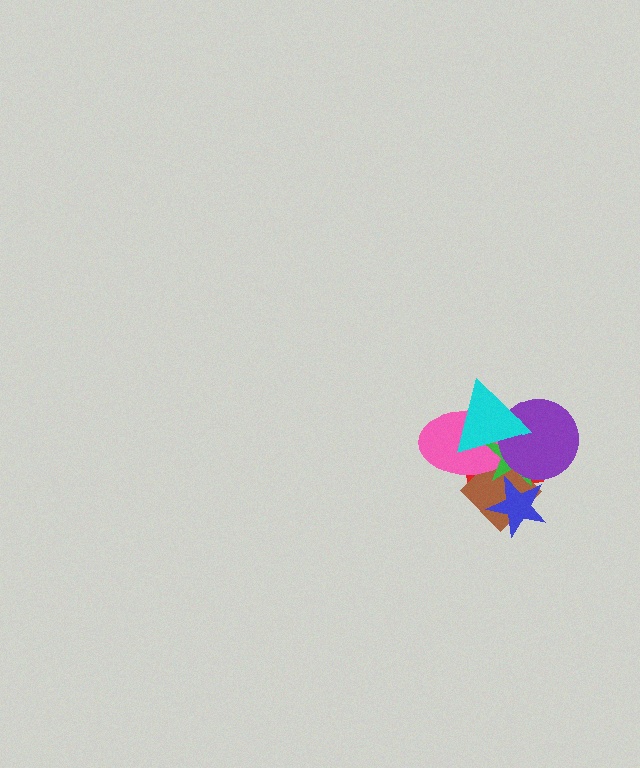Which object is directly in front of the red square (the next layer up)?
The brown diamond is directly in front of the red square.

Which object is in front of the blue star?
The green star is in front of the blue star.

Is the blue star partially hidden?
Yes, it is partially covered by another shape.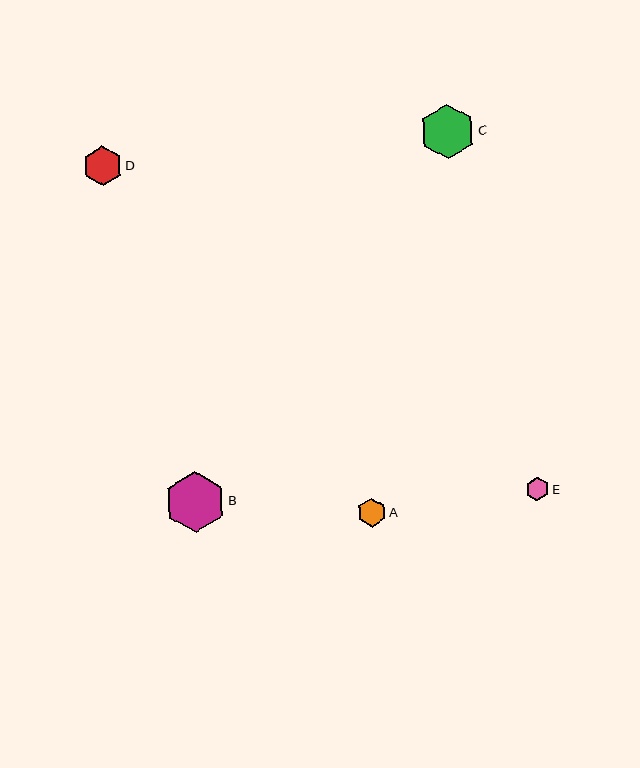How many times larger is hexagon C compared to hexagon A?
Hexagon C is approximately 1.9 times the size of hexagon A.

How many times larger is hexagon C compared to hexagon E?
Hexagon C is approximately 2.3 times the size of hexagon E.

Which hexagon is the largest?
Hexagon B is the largest with a size of approximately 61 pixels.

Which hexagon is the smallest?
Hexagon E is the smallest with a size of approximately 24 pixels.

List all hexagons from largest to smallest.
From largest to smallest: B, C, D, A, E.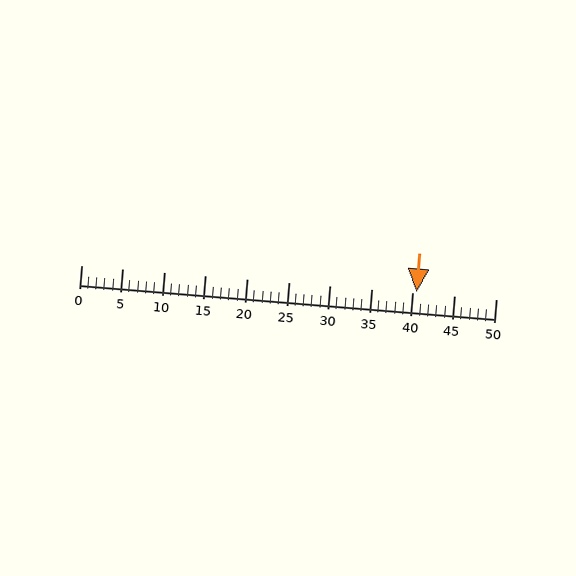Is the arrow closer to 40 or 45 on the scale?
The arrow is closer to 40.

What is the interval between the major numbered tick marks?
The major tick marks are spaced 5 units apart.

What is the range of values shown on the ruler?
The ruler shows values from 0 to 50.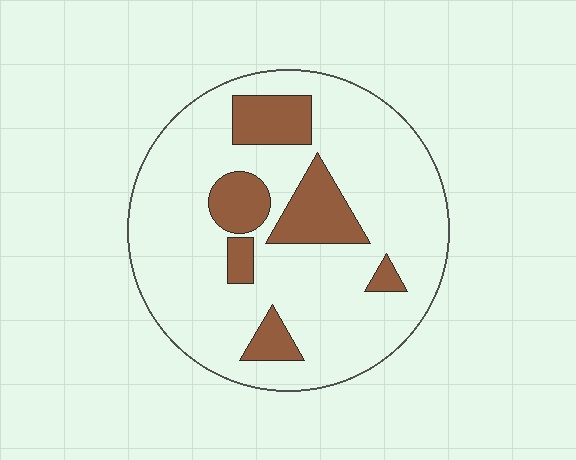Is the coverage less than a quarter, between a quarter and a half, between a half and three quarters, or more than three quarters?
Less than a quarter.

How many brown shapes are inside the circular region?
6.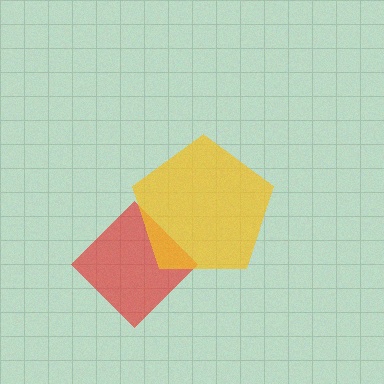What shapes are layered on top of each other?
The layered shapes are: a red diamond, a yellow pentagon.